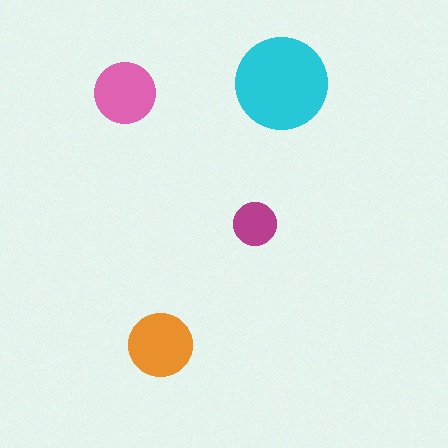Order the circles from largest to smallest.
the cyan one, the orange one, the pink one, the magenta one.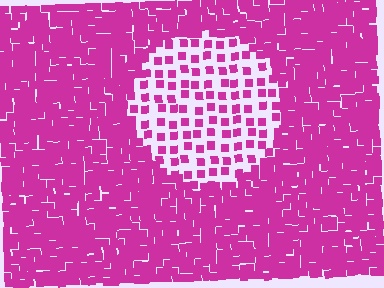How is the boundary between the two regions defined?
The boundary is defined by a change in element density (approximately 2.9x ratio). All elements are the same color, size, and shape.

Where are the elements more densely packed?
The elements are more densely packed outside the circle boundary.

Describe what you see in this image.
The image contains small magenta elements arranged at two different densities. A circle-shaped region is visible where the elements are less densely packed than the surrounding area.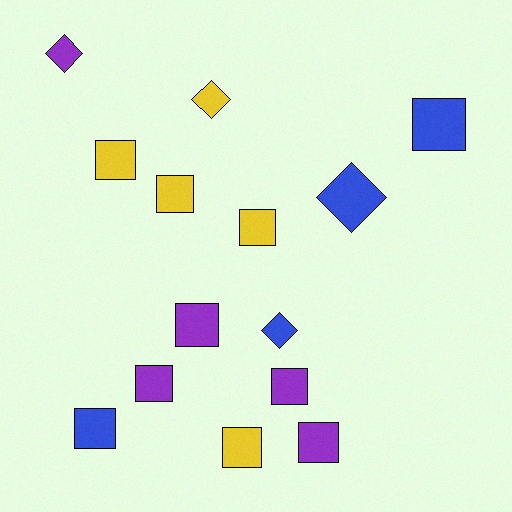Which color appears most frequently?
Purple, with 5 objects.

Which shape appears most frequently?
Square, with 10 objects.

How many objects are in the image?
There are 14 objects.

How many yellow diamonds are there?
There is 1 yellow diamond.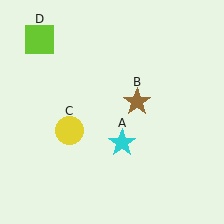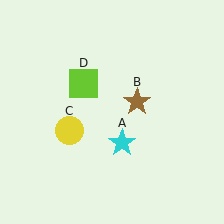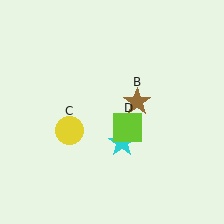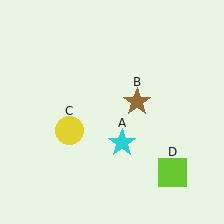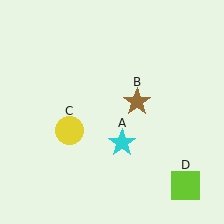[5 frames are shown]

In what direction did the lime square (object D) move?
The lime square (object D) moved down and to the right.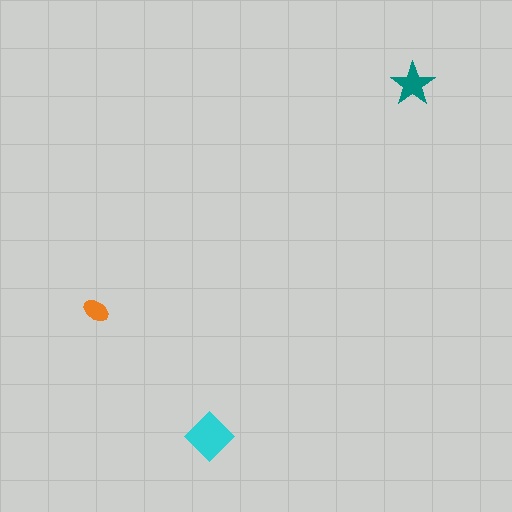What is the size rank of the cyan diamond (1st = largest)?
1st.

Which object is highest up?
The teal star is topmost.